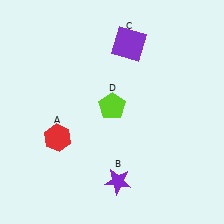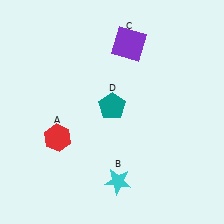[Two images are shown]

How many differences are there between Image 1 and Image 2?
There are 2 differences between the two images.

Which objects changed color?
B changed from purple to cyan. D changed from lime to teal.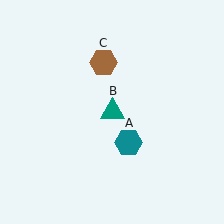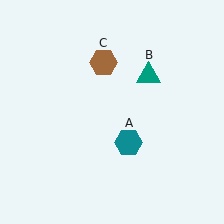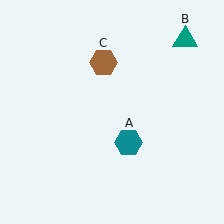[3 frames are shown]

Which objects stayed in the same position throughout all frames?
Teal hexagon (object A) and brown hexagon (object C) remained stationary.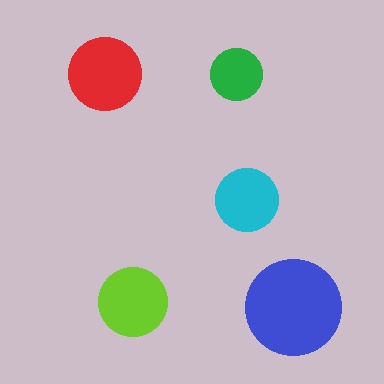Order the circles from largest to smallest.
the blue one, the red one, the lime one, the cyan one, the green one.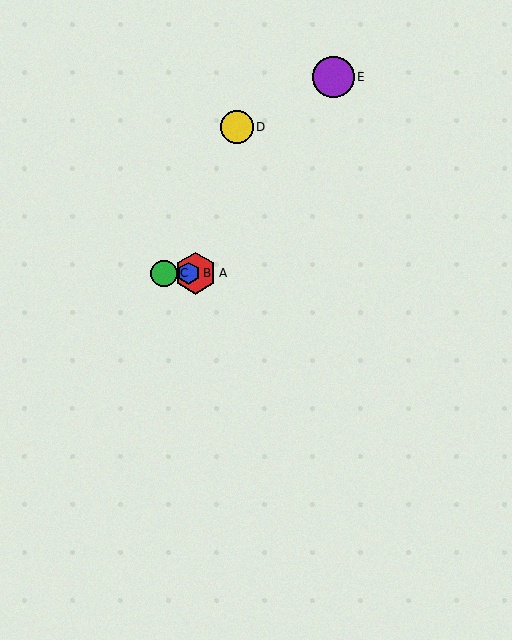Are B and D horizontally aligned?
No, B is at y≈273 and D is at y≈127.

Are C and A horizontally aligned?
Yes, both are at y≈273.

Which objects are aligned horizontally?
Objects A, B, C are aligned horizontally.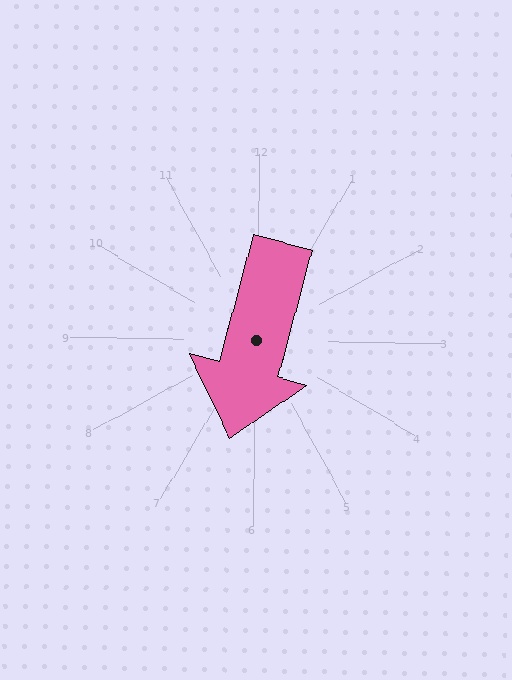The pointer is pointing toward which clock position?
Roughly 6 o'clock.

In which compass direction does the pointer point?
South.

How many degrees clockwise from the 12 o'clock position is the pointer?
Approximately 194 degrees.